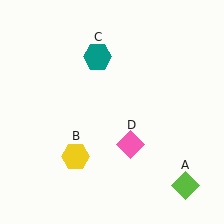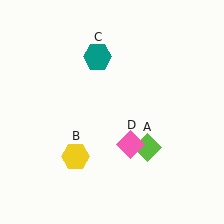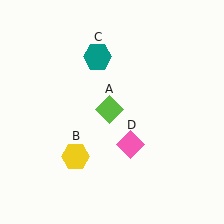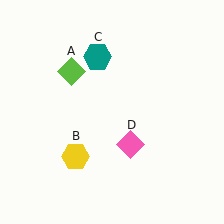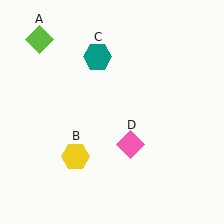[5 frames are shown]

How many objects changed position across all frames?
1 object changed position: lime diamond (object A).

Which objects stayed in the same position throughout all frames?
Yellow hexagon (object B) and teal hexagon (object C) and pink diamond (object D) remained stationary.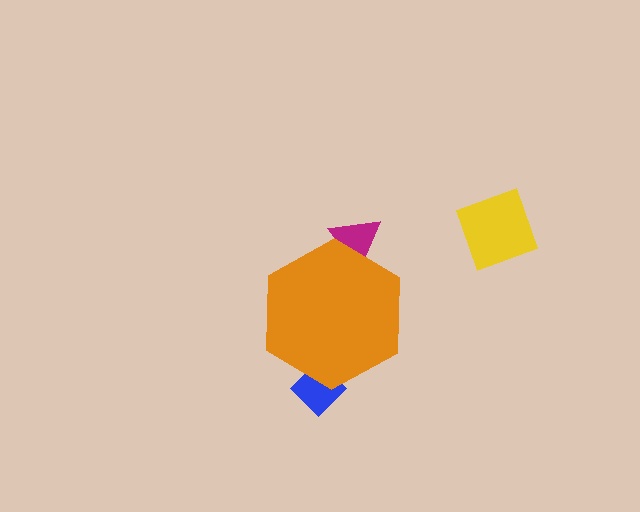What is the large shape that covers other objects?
An orange hexagon.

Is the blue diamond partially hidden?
Yes, the blue diamond is partially hidden behind the orange hexagon.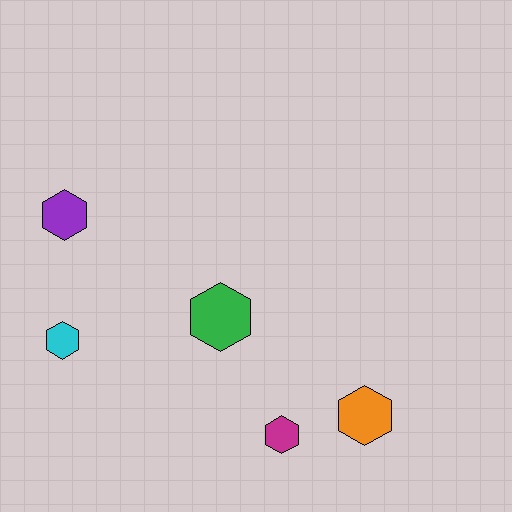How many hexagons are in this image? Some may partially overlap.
There are 5 hexagons.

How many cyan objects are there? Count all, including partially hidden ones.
There is 1 cyan object.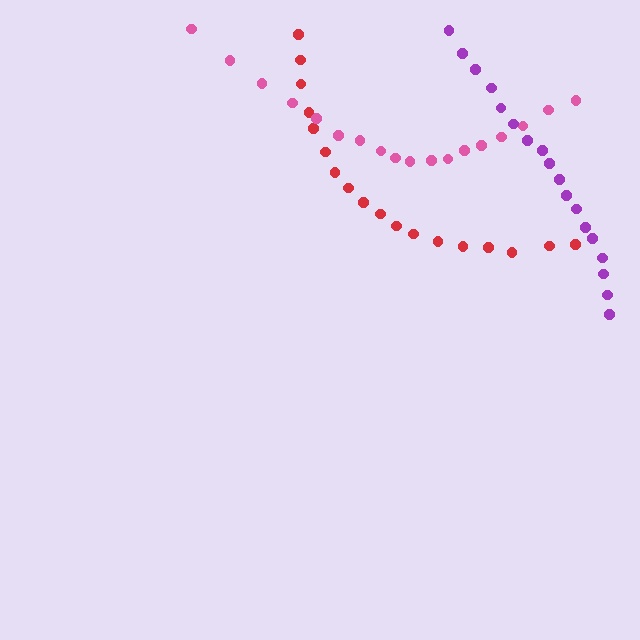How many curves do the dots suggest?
There are 3 distinct paths.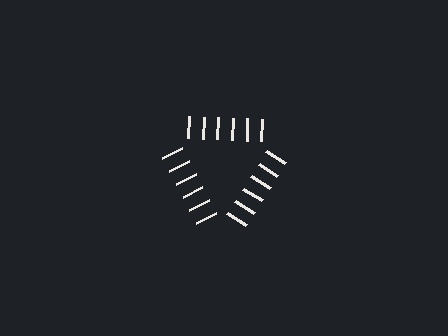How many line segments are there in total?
18 — 6 along each of the 3 edges.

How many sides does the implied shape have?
3 sides — the line-ends trace a triangle.